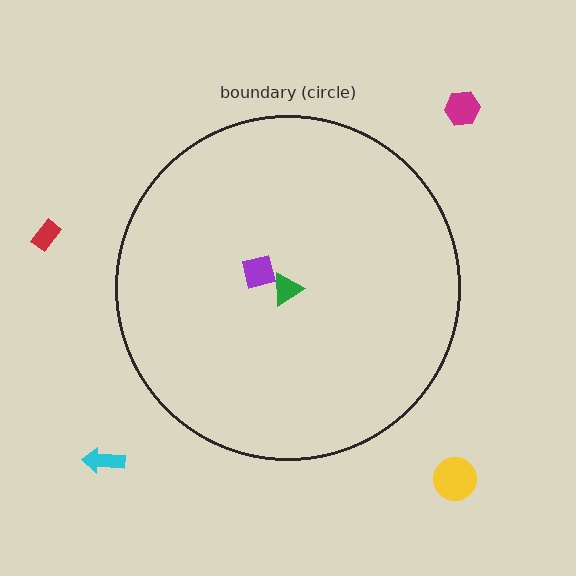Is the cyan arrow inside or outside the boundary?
Outside.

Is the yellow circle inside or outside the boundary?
Outside.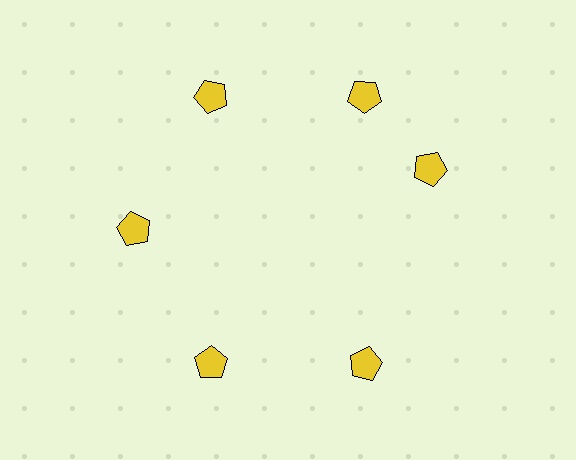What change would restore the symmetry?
The symmetry would be restored by rotating it back into even spacing with its neighbors so that all 6 pentagons sit at equal angles and equal distance from the center.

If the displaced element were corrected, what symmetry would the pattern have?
It would have 6-fold rotational symmetry — the pattern would map onto itself every 60 degrees.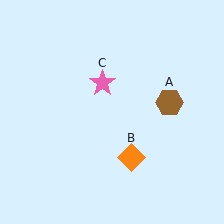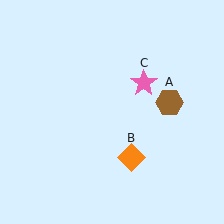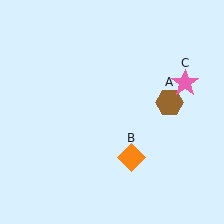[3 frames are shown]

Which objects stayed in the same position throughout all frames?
Brown hexagon (object A) and orange diamond (object B) remained stationary.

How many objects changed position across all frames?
1 object changed position: pink star (object C).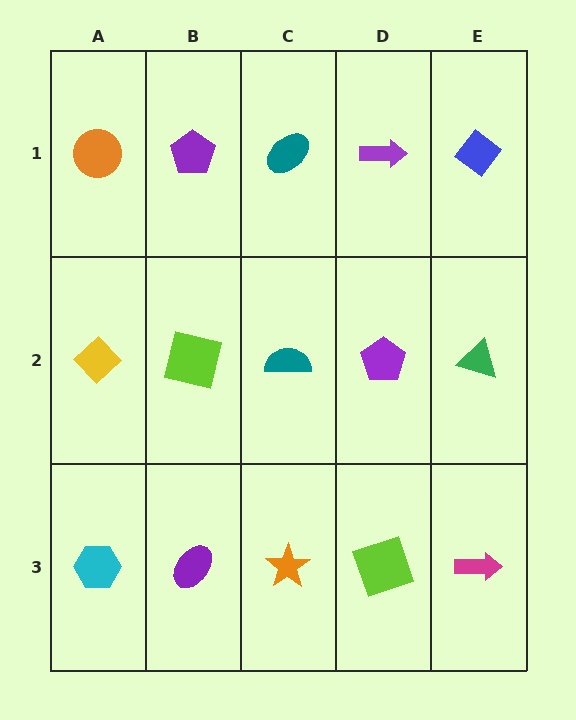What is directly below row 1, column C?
A teal semicircle.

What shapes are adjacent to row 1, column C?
A teal semicircle (row 2, column C), a purple pentagon (row 1, column B), a purple arrow (row 1, column D).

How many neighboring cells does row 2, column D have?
4.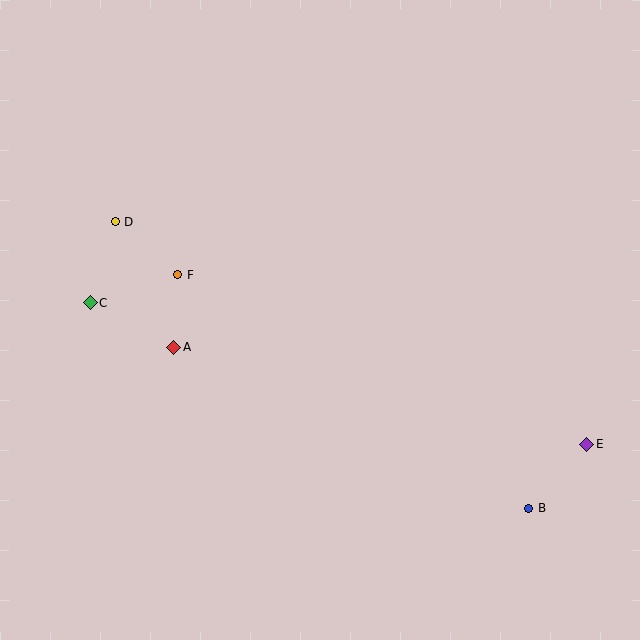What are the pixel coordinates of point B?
Point B is at (529, 508).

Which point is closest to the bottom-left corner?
Point A is closest to the bottom-left corner.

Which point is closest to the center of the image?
Point A at (174, 347) is closest to the center.